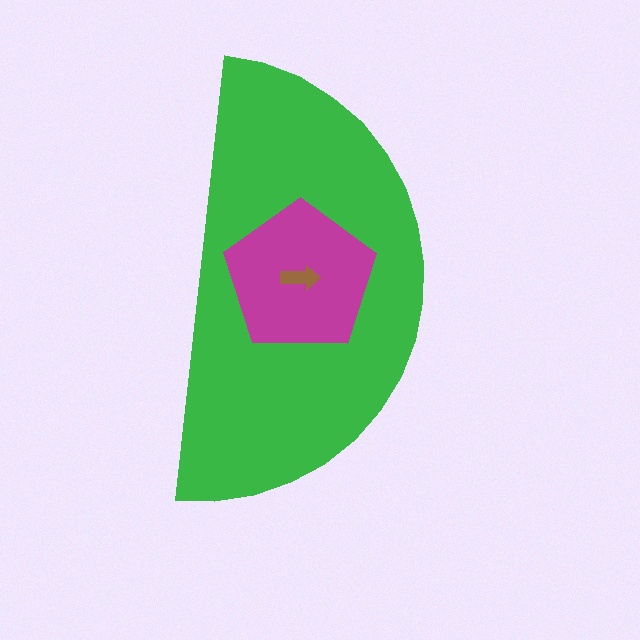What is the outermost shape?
The green semicircle.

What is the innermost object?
The brown arrow.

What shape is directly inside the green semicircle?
The magenta pentagon.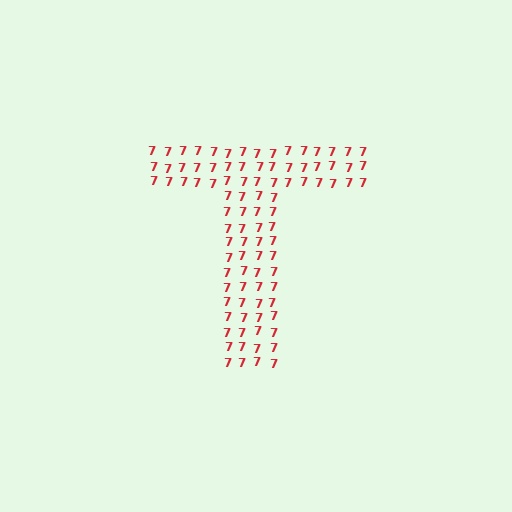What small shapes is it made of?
It is made of small digit 7's.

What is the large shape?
The large shape is the letter T.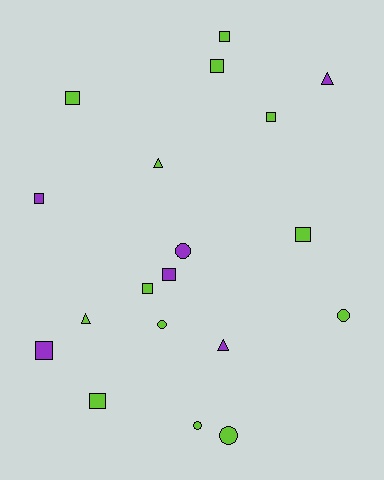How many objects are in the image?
There are 19 objects.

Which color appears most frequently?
Lime, with 13 objects.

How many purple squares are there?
There are 3 purple squares.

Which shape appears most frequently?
Square, with 10 objects.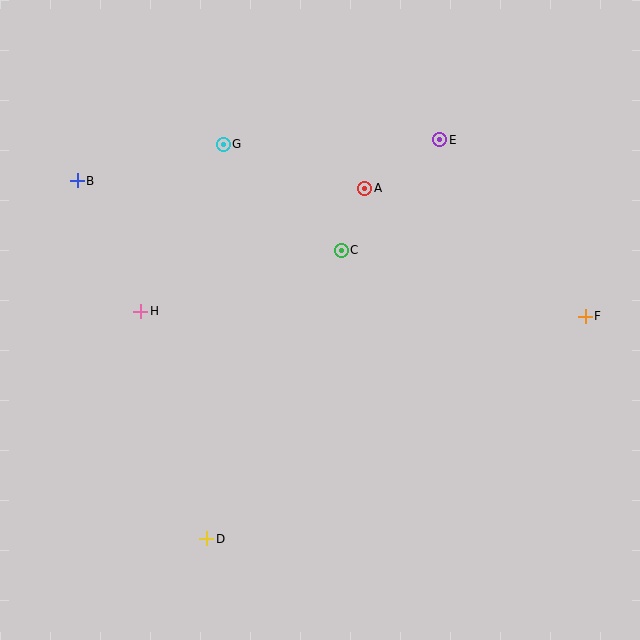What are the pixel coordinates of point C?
Point C is at (341, 250).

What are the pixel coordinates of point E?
Point E is at (440, 140).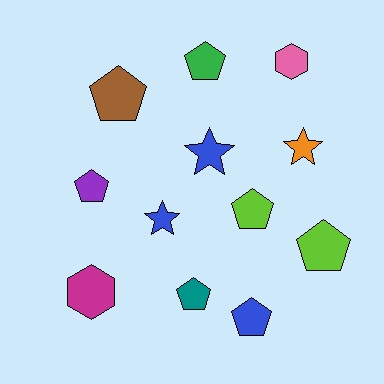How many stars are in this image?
There are 3 stars.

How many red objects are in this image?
There are no red objects.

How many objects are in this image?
There are 12 objects.